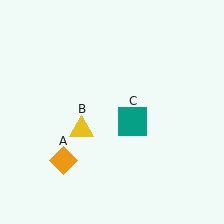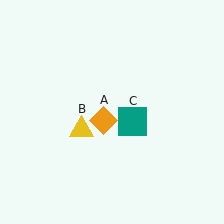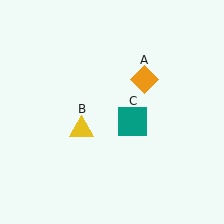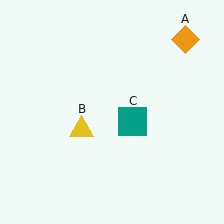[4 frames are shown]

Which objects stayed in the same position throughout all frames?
Yellow triangle (object B) and teal square (object C) remained stationary.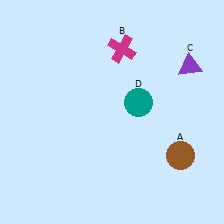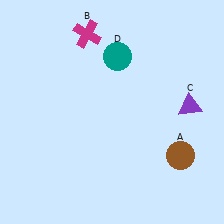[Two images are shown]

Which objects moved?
The objects that moved are: the magenta cross (B), the purple triangle (C), the teal circle (D).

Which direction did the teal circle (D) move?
The teal circle (D) moved up.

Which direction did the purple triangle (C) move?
The purple triangle (C) moved down.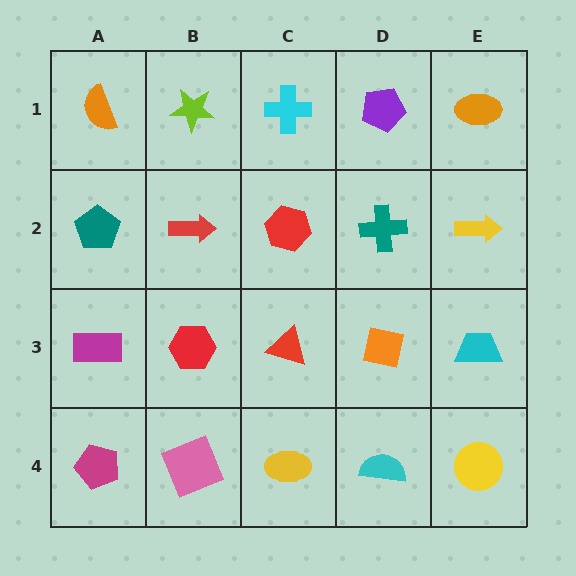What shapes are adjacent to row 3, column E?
A yellow arrow (row 2, column E), a yellow circle (row 4, column E), an orange square (row 3, column D).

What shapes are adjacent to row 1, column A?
A teal pentagon (row 2, column A), a lime star (row 1, column B).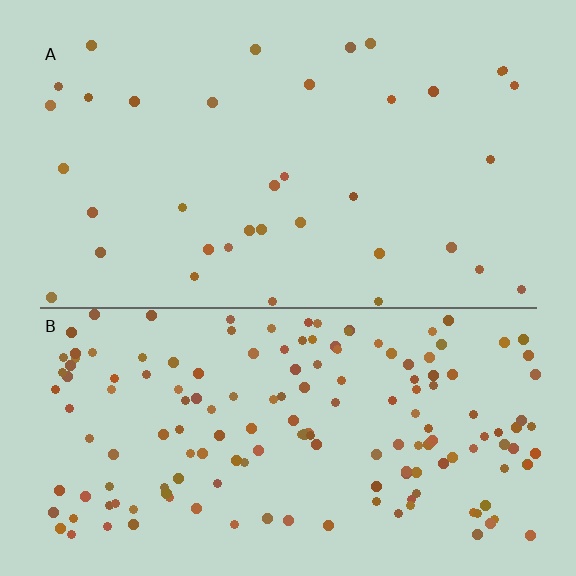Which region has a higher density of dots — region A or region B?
B (the bottom).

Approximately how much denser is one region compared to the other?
Approximately 4.5× — region B over region A.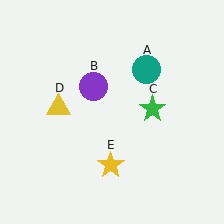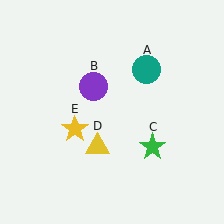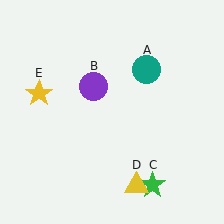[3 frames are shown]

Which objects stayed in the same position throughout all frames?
Teal circle (object A) and purple circle (object B) remained stationary.